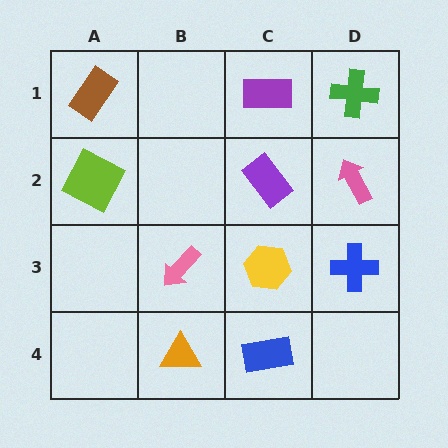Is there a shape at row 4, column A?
No, that cell is empty.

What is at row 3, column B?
A pink arrow.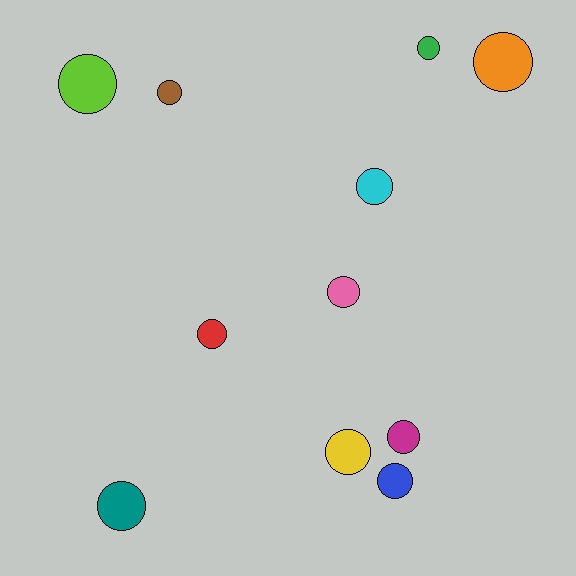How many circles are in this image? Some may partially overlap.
There are 11 circles.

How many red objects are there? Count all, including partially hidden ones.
There is 1 red object.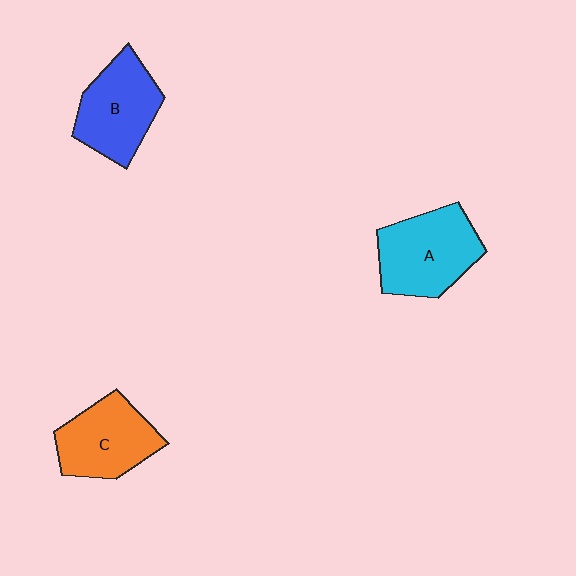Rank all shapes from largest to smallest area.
From largest to smallest: A (cyan), B (blue), C (orange).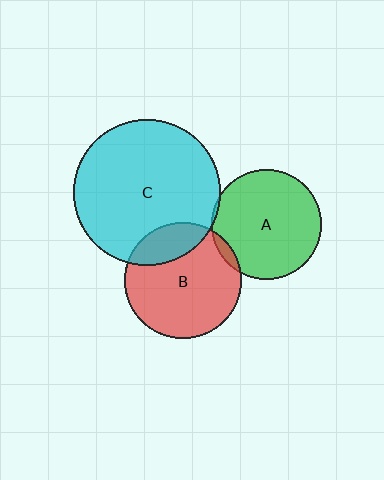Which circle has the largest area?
Circle C (cyan).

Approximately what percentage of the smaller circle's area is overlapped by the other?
Approximately 5%.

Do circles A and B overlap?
Yes.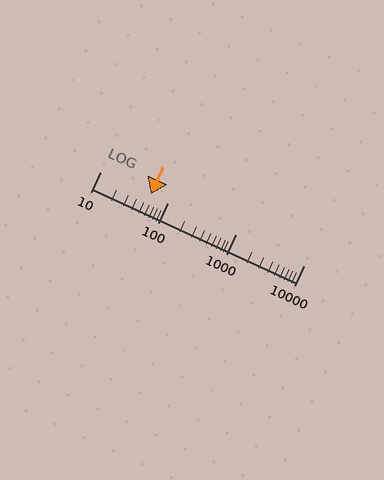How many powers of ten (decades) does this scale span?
The scale spans 3 decades, from 10 to 10000.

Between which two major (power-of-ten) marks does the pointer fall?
The pointer is between 10 and 100.